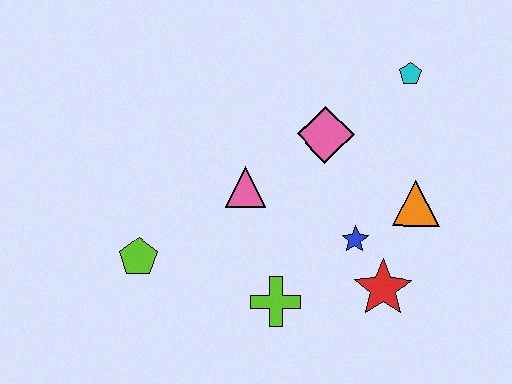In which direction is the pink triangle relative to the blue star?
The pink triangle is to the left of the blue star.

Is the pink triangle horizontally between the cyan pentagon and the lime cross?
No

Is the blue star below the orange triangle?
Yes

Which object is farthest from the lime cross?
The cyan pentagon is farthest from the lime cross.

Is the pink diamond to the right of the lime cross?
Yes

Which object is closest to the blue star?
The red star is closest to the blue star.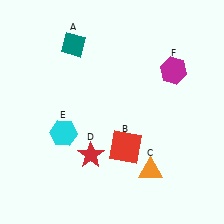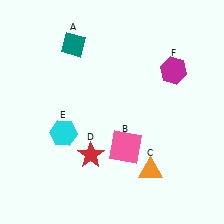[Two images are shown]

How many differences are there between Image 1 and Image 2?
There is 1 difference between the two images.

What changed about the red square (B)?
In Image 1, B is red. In Image 2, it changed to pink.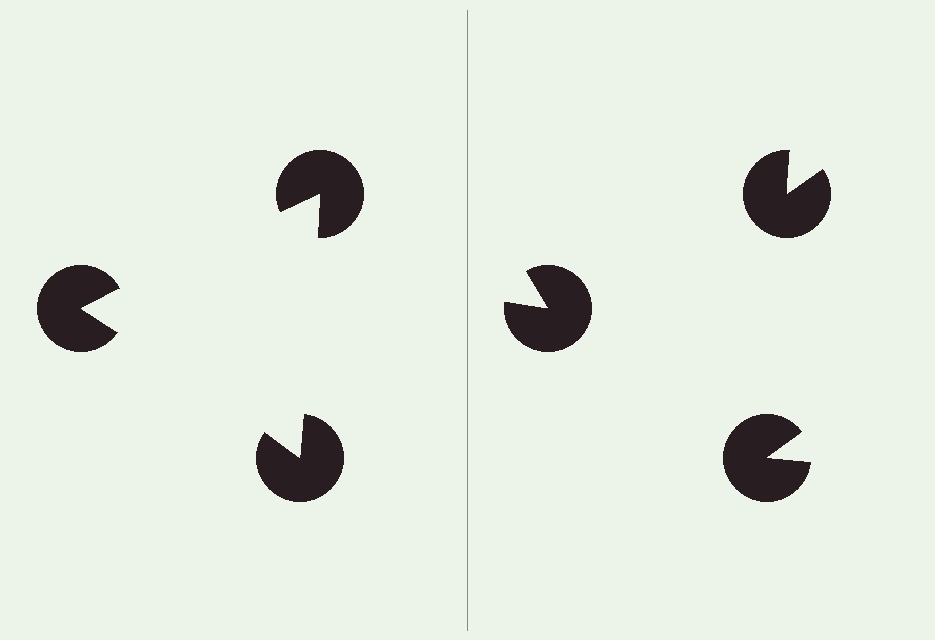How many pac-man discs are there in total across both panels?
6 — 3 on each side.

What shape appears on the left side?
An illusory triangle.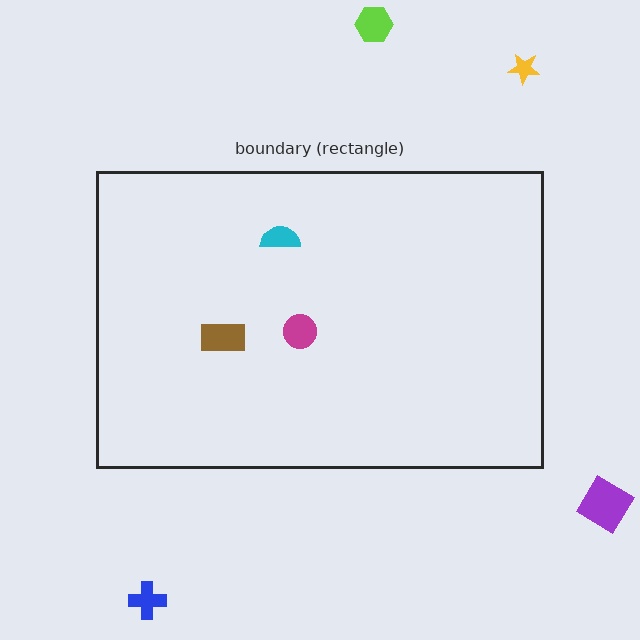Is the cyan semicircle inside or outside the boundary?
Inside.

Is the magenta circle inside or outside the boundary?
Inside.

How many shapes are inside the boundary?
3 inside, 4 outside.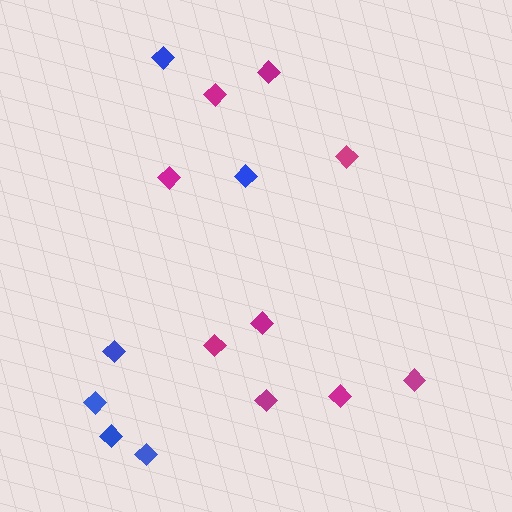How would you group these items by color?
There are 2 groups: one group of magenta diamonds (9) and one group of blue diamonds (6).